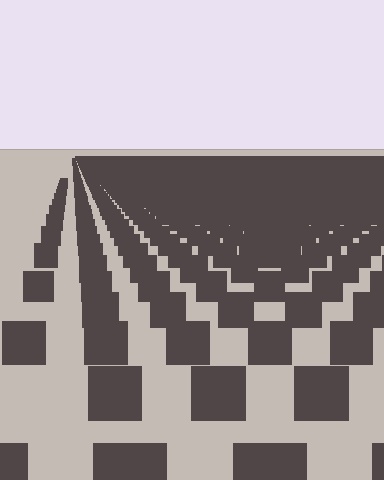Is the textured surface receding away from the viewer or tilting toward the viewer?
The surface is receding away from the viewer. Texture elements get smaller and denser toward the top.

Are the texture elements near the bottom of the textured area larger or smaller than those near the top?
Larger. Near the bottom, elements are closer to the viewer and appear at a bigger on-screen size.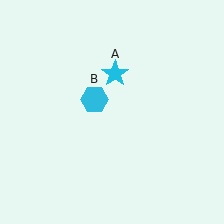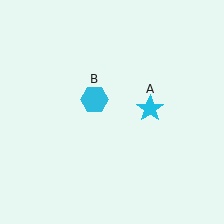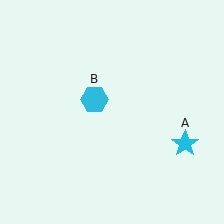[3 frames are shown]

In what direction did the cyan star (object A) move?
The cyan star (object A) moved down and to the right.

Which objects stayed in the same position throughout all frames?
Cyan hexagon (object B) remained stationary.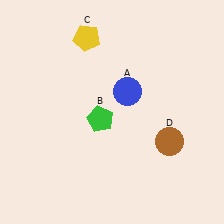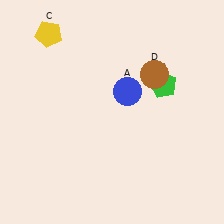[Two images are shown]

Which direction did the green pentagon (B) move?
The green pentagon (B) moved right.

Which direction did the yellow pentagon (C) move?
The yellow pentagon (C) moved left.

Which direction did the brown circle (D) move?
The brown circle (D) moved up.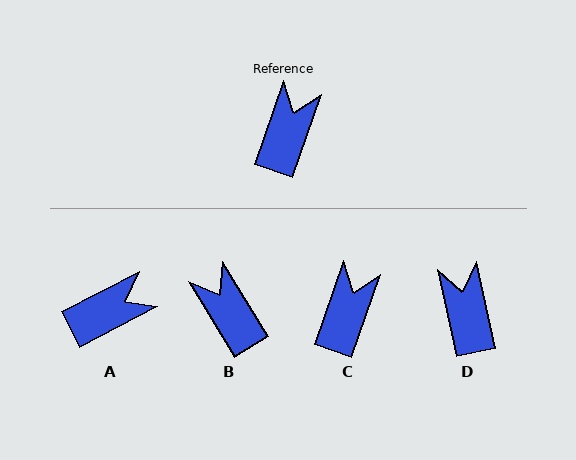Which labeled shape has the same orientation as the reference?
C.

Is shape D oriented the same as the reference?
No, it is off by about 31 degrees.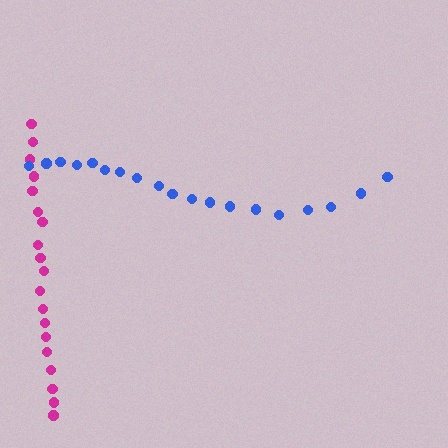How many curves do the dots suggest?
There are 2 distinct paths.